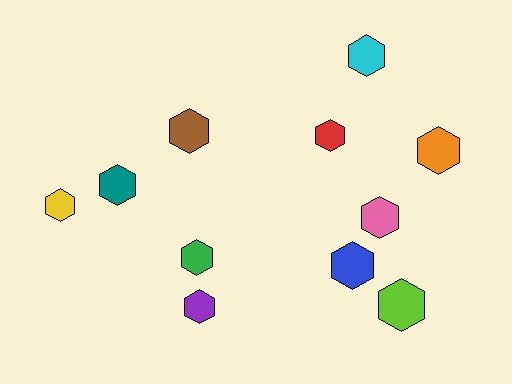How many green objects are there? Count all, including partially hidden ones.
There is 1 green object.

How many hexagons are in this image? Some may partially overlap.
There are 11 hexagons.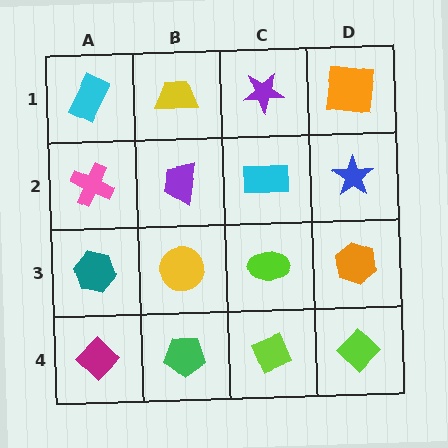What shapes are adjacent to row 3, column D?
A blue star (row 2, column D), a lime diamond (row 4, column D), a lime ellipse (row 3, column C).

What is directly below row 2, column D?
An orange hexagon.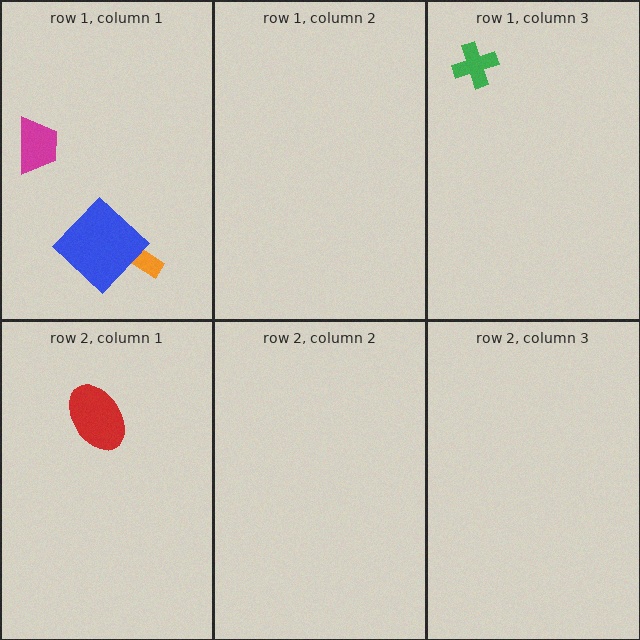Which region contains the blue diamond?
The row 1, column 1 region.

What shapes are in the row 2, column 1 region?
The red ellipse.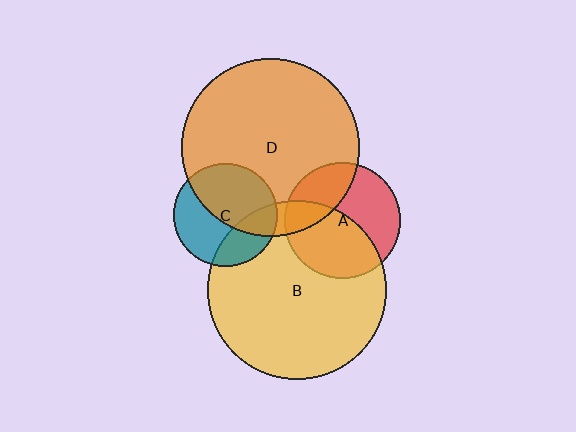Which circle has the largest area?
Circle B (yellow).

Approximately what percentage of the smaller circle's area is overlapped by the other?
Approximately 10%.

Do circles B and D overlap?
Yes.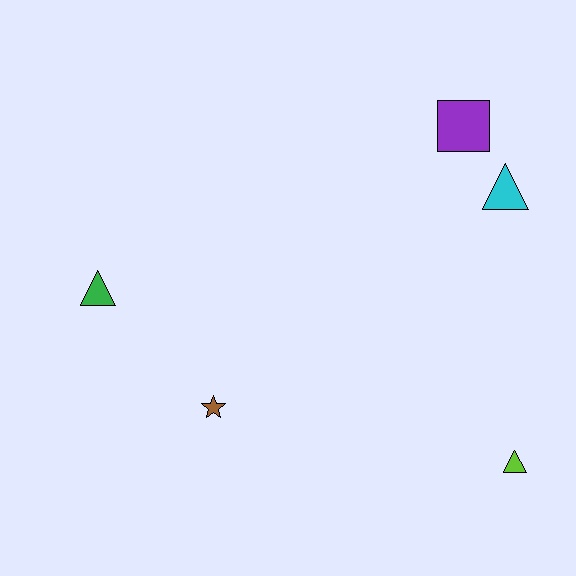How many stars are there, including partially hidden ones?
There is 1 star.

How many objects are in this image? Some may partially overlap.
There are 5 objects.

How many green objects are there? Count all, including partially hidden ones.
There is 1 green object.